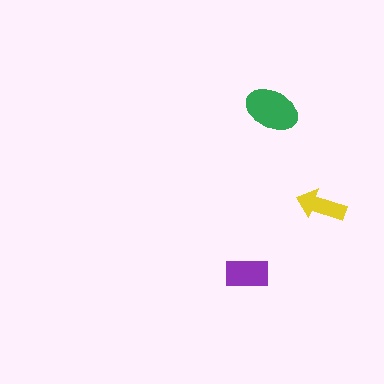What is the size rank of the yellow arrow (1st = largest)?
3rd.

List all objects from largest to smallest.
The green ellipse, the purple rectangle, the yellow arrow.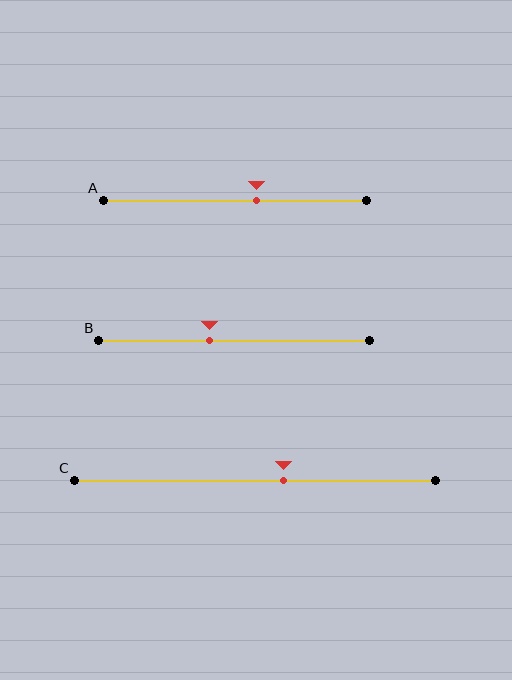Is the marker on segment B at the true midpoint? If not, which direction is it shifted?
No, the marker on segment B is shifted to the left by about 9% of the segment length.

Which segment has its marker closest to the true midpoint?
Segment C has its marker closest to the true midpoint.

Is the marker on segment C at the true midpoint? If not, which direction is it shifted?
No, the marker on segment C is shifted to the right by about 8% of the segment length.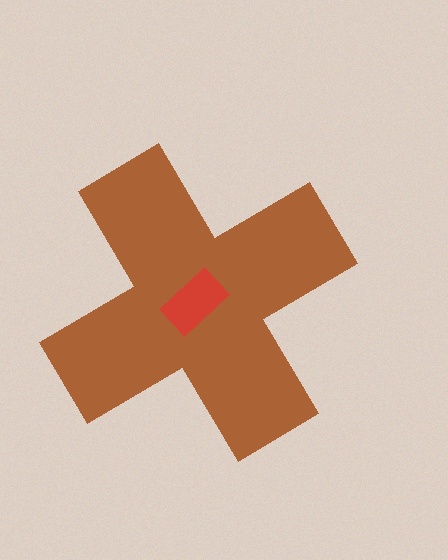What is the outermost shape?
The brown cross.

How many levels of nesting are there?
2.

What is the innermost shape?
The red rectangle.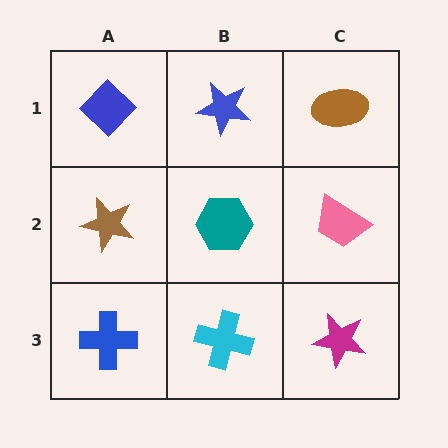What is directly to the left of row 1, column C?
A blue star.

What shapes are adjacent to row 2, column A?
A blue diamond (row 1, column A), a blue cross (row 3, column A), a teal hexagon (row 2, column B).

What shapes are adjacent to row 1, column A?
A brown star (row 2, column A), a blue star (row 1, column B).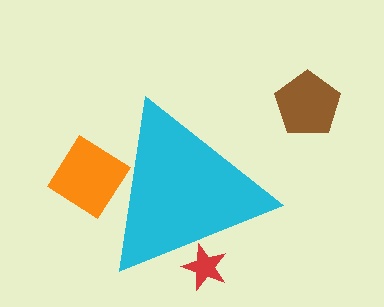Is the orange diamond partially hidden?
Yes, the orange diamond is partially hidden behind the cyan triangle.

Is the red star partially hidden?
Yes, the red star is partially hidden behind the cyan triangle.